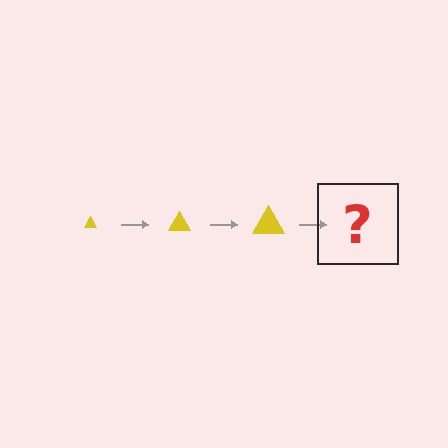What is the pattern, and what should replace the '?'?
The pattern is that the triangle gets progressively larger each step. The '?' should be a yellow triangle, larger than the previous one.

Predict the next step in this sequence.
The next step is a yellow triangle, larger than the previous one.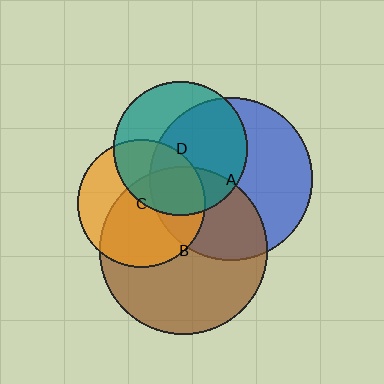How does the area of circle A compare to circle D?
Approximately 1.5 times.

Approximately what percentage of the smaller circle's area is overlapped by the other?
Approximately 40%.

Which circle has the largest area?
Circle B (brown).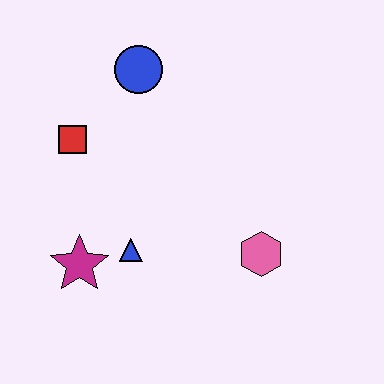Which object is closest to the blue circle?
The red square is closest to the blue circle.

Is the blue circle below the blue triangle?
No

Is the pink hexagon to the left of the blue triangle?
No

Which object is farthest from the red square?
The pink hexagon is farthest from the red square.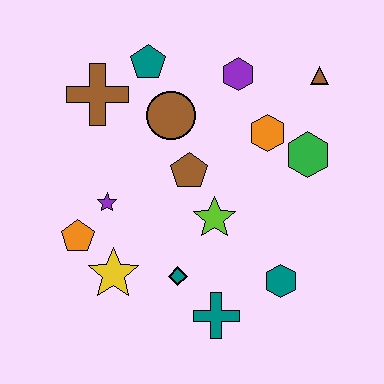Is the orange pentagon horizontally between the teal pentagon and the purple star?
No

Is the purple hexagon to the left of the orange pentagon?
No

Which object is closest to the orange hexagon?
The green hexagon is closest to the orange hexagon.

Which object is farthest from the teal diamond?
The brown triangle is farthest from the teal diamond.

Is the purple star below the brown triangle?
Yes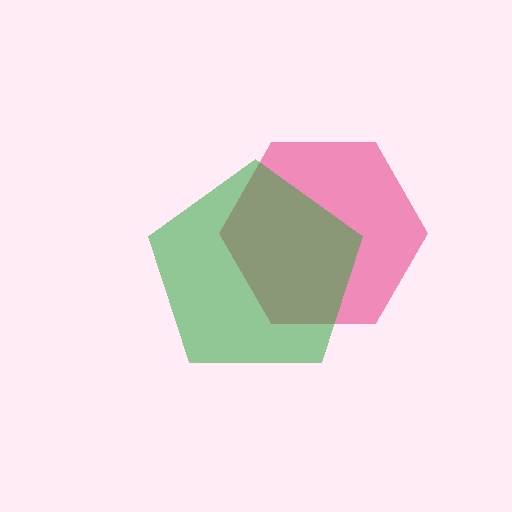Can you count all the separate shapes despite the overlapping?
Yes, there are 2 separate shapes.